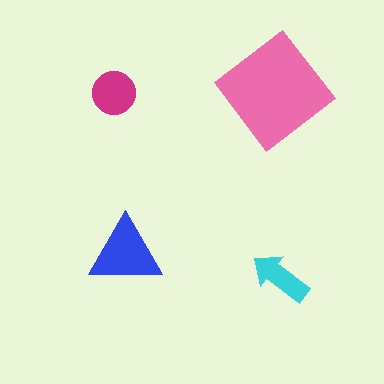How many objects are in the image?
There are 4 objects in the image.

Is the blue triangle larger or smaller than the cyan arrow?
Larger.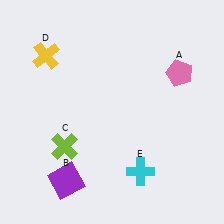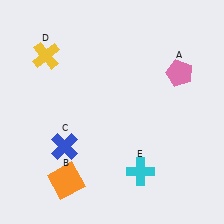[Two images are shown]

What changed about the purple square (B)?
In Image 1, B is purple. In Image 2, it changed to orange.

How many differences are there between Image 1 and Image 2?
There are 2 differences between the two images.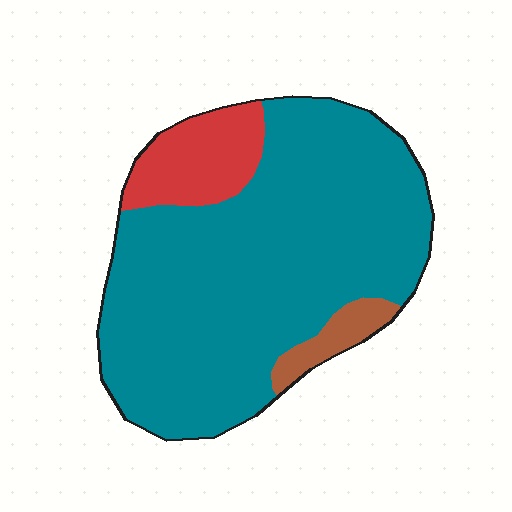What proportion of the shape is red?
Red covers roughly 15% of the shape.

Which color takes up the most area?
Teal, at roughly 80%.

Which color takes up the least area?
Brown, at roughly 5%.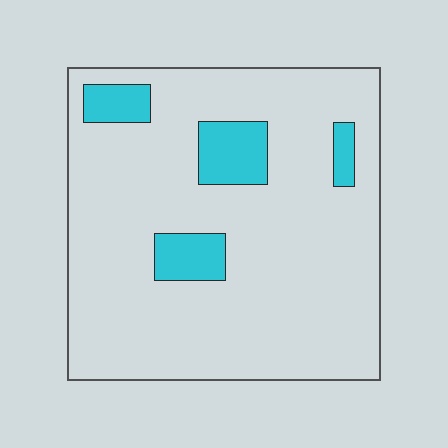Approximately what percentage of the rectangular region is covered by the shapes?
Approximately 10%.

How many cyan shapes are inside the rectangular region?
4.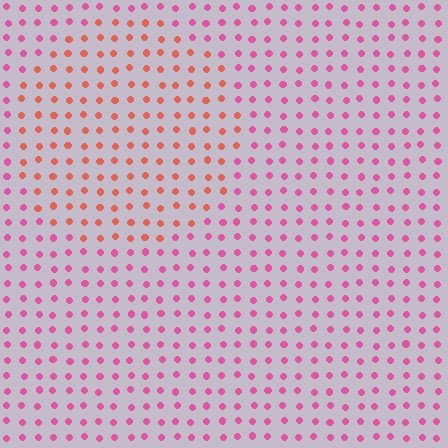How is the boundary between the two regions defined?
The boundary is defined purely by a slight shift in hue (about 39 degrees). Spacing, size, and orientation are identical on both sides.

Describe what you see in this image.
The image is filled with small pink elements in a uniform arrangement. A circle-shaped region is visible where the elements are tinted to a slightly different hue, forming a subtle color boundary.